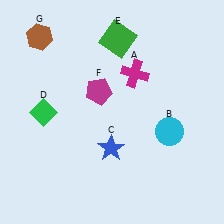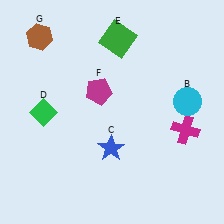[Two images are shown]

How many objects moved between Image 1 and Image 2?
2 objects moved between the two images.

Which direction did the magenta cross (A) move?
The magenta cross (A) moved down.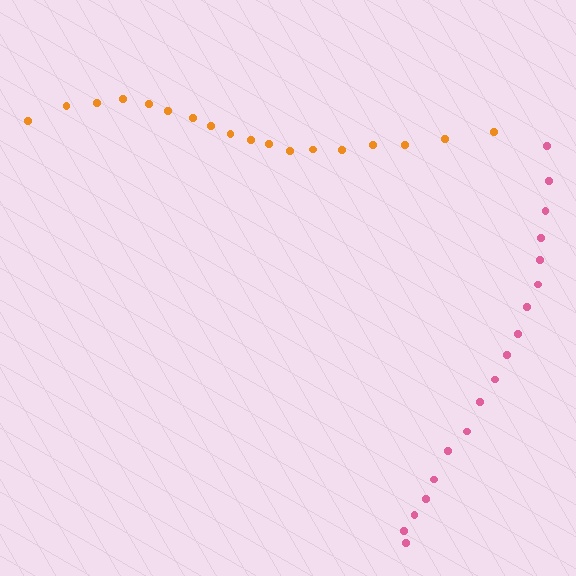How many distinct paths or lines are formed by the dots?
There are 2 distinct paths.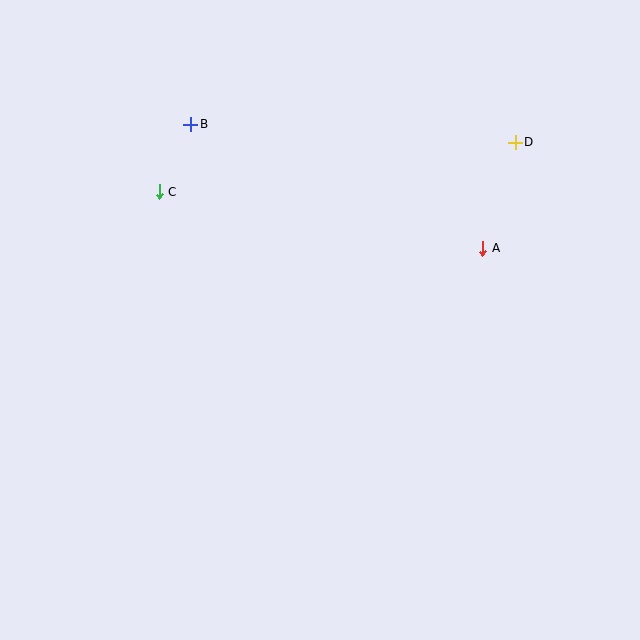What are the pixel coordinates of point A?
Point A is at (483, 248).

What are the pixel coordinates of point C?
Point C is at (159, 192).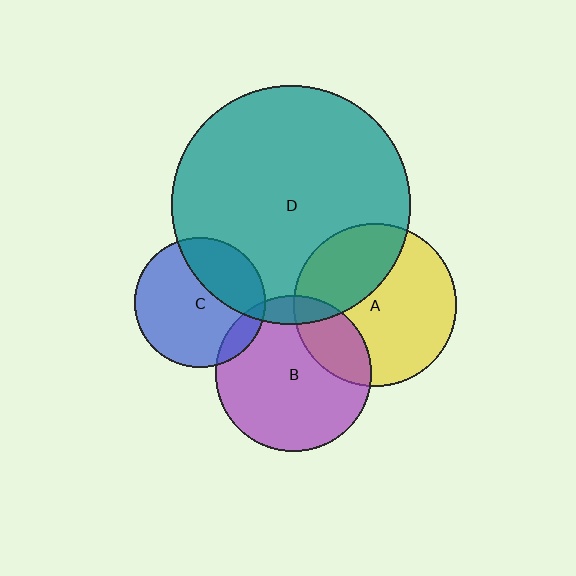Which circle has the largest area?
Circle D (teal).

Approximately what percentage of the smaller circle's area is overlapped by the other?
Approximately 25%.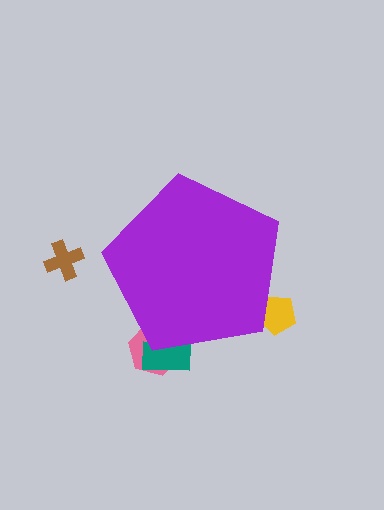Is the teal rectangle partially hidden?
Yes, the teal rectangle is partially hidden behind the purple pentagon.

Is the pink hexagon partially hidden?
Yes, the pink hexagon is partially hidden behind the purple pentagon.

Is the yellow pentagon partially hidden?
Yes, the yellow pentagon is partially hidden behind the purple pentagon.